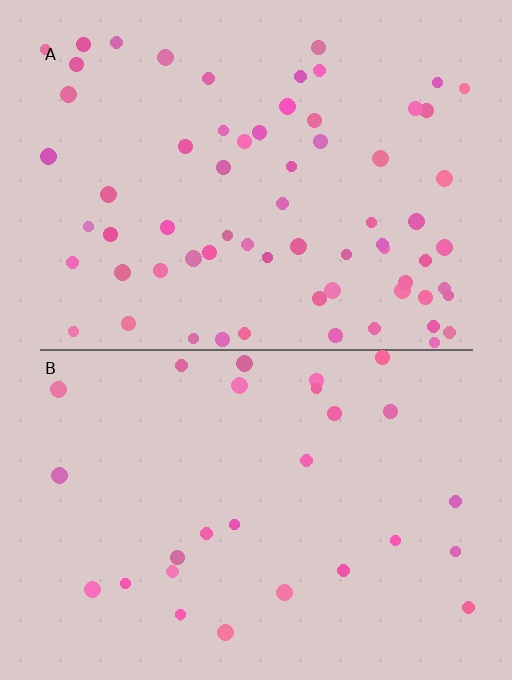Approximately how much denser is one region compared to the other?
Approximately 2.4× — region A over region B.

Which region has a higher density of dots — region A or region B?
A (the top).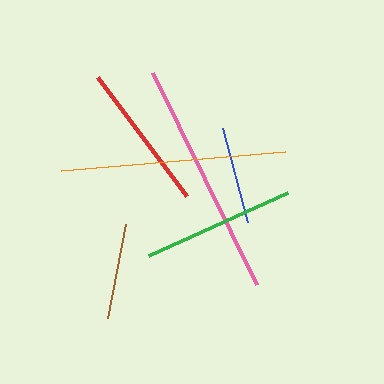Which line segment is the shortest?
The brown line is the shortest at approximately 96 pixels.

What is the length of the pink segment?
The pink segment is approximately 236 pixels long.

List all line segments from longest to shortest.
From longest to shortest: pink, orange, green, red, blue, brown.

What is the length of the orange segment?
The orange segment is approximately 224 pixels long.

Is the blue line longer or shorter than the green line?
The green line is longer than the blue line.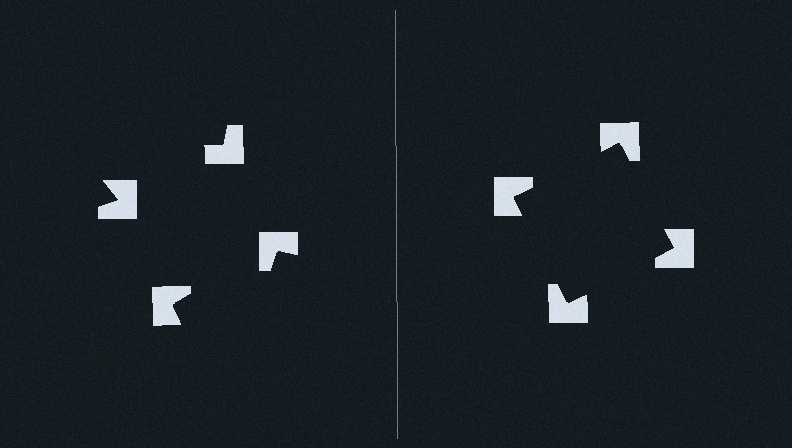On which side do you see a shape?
An illusory square appears on the right side. On the left side the wedge cuts are rotated, so no coherent shape forms.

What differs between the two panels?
The notched squares are positioned identically on both sides; only the wedge orientations differ. On the right they align to a square; on the left they are misaligned.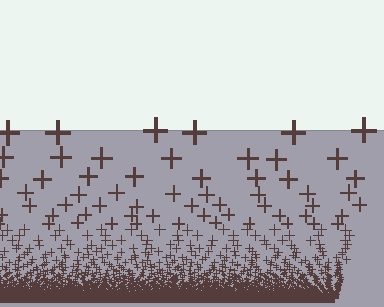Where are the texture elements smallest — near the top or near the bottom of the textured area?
Near the bottom.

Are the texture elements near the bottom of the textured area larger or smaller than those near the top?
Smaller. The gradient is inverted — elements near the bottom are smaller and denser.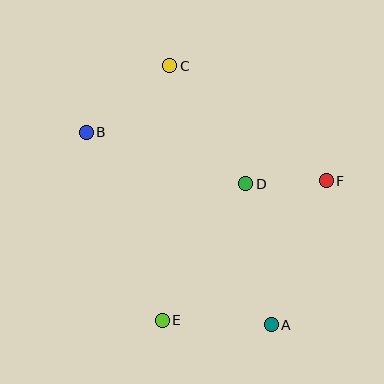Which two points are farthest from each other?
Points A and C are farthest from each other.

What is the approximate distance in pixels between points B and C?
The distance between B and C is approximately 107 pixels.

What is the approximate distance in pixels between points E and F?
The distance between E and F is approximately 215 pixels.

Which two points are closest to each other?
Points D and F are closest to each other.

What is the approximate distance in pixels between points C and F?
The distance between C and F is approximately 194 pixels.